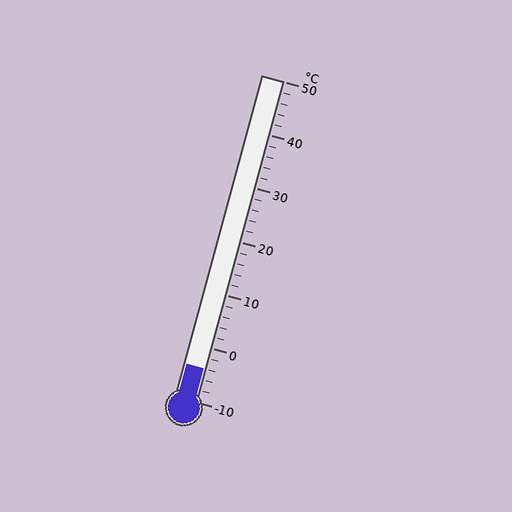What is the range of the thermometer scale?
The thermometer scale ranges from -10°C to 50°C.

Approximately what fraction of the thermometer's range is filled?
The thermometer is filled to approximately 10% of its range.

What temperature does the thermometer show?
The thermometer shows approximately -4°C.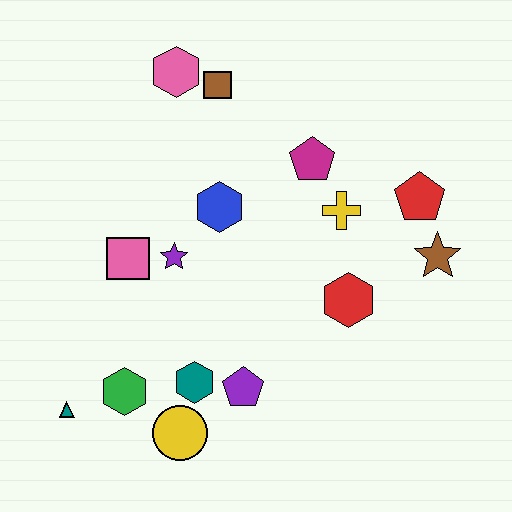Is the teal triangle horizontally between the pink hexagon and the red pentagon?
No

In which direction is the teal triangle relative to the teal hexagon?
The teal triangle is to the left of the teal hexagon.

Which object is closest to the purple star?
The pink square is closest to the purple star.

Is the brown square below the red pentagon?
No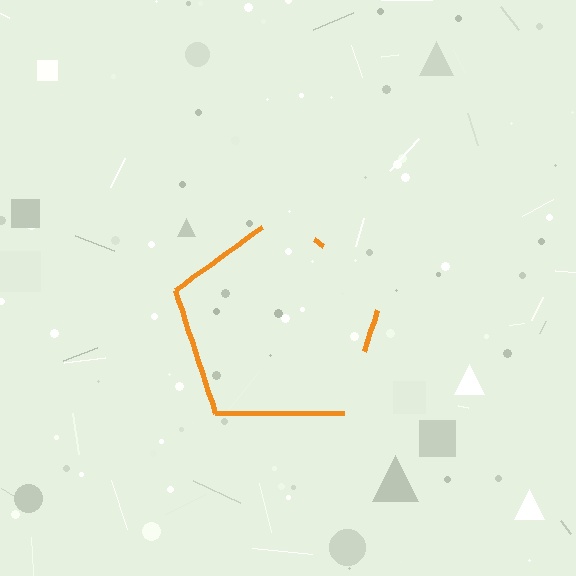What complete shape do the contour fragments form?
The contour fragments form a pentagon.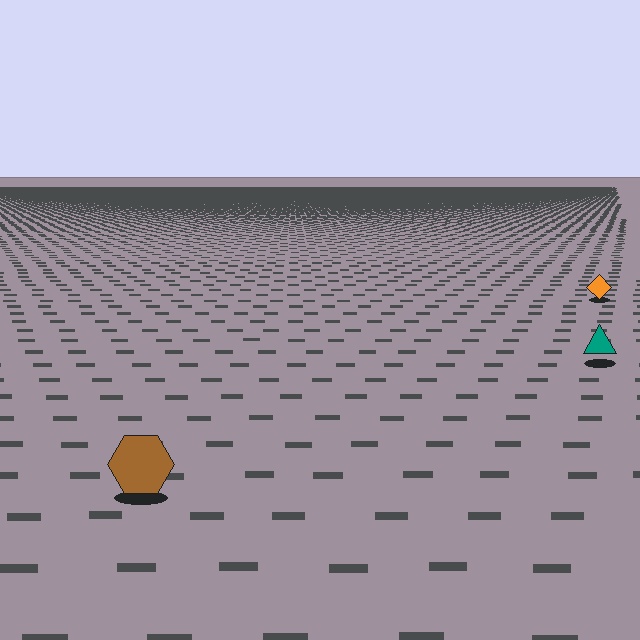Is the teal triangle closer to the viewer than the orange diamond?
Yes. The teal triangle is closer — you can tell from the texture gradient: the ground texture is coarser near it.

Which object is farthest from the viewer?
The orange diamond is farthest from the viewer. It appears smaller and the ground texture around it is denser.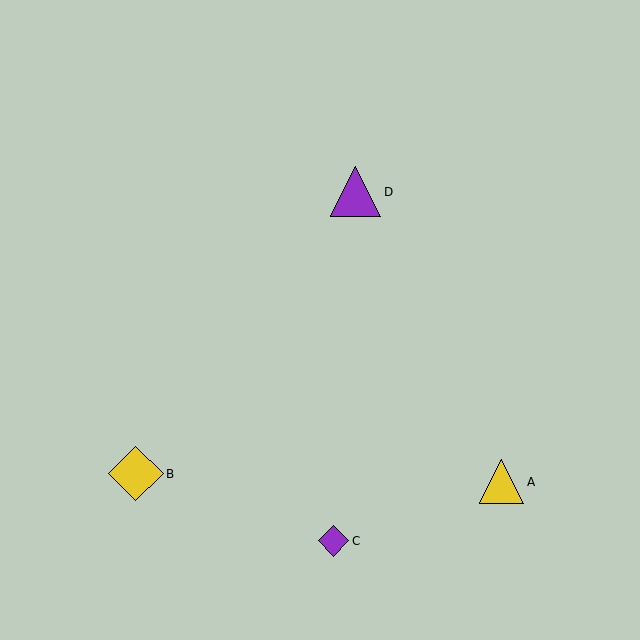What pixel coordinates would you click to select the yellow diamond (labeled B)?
Click at (136, 474) to select the yellow diamond B.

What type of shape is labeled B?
Shape B is a yellow diamond.